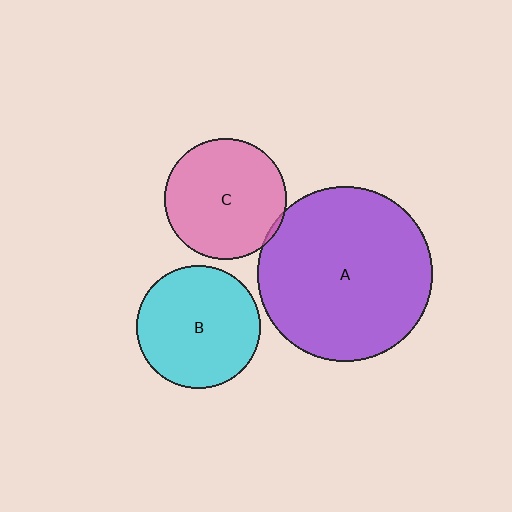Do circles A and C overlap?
Yes.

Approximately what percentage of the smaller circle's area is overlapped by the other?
Approximately 5%.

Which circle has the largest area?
Circle A (purple).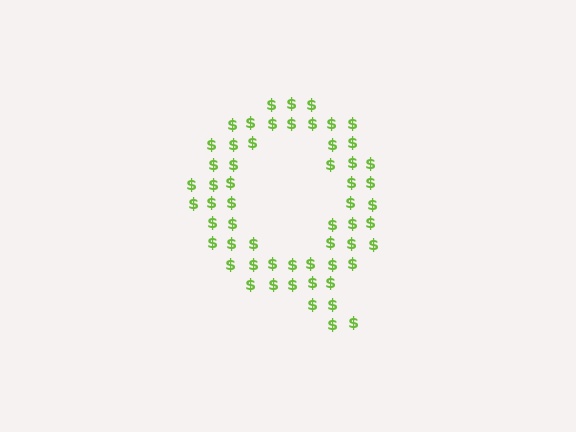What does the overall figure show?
The overall figure shows the letter Q.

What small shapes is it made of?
It is made of small dollar signs.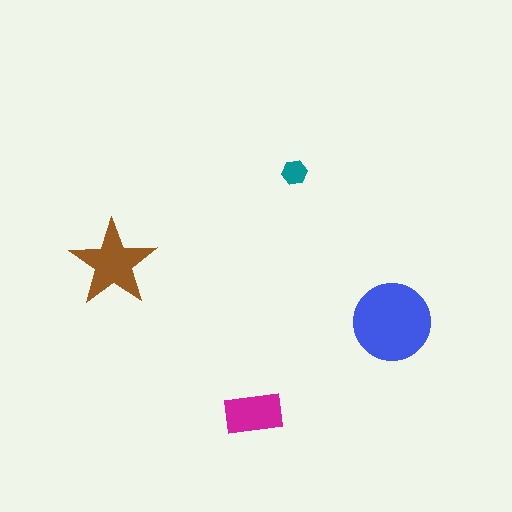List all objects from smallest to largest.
The teal hexagon, the magenta rectangle, the brown star, the blue circle.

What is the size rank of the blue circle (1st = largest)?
1st.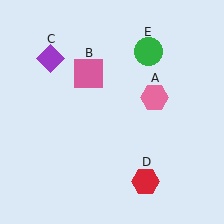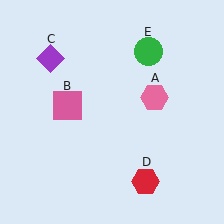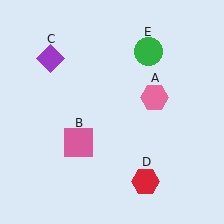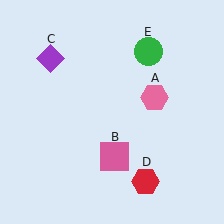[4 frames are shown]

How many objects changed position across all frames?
1 object changed position: pink square (object B).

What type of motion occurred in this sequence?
The pink square (object B) rotated counterclockwise around the center of the scene.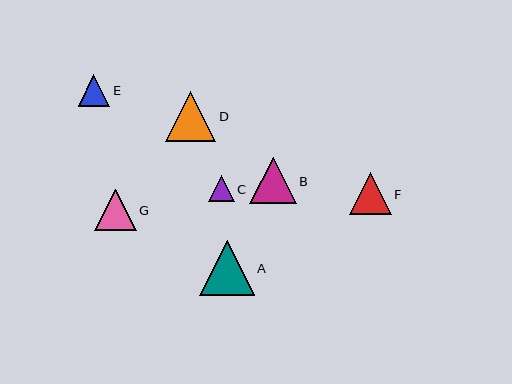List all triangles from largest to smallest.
From largest to smallest: A, D, B, F, G, E, C.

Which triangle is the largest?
Triangle A is the largest with a size of approximately 55 pixels.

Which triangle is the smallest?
Triangle C is the smallest with a size of approximately 26 pixels.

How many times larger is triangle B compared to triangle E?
Triangle B is approximately 1.5 times the size of triangle E.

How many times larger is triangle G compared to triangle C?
Triangle G is approximately 1.6 times the size of triangle C.